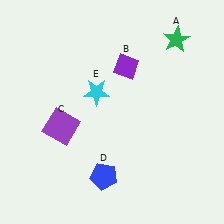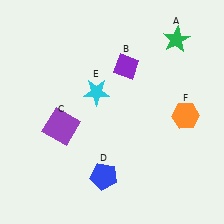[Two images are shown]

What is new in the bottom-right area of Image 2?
An orange hexagon (F) was added in the bottom-right area of Image 2.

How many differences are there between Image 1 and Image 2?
There is 1 difference between the two images.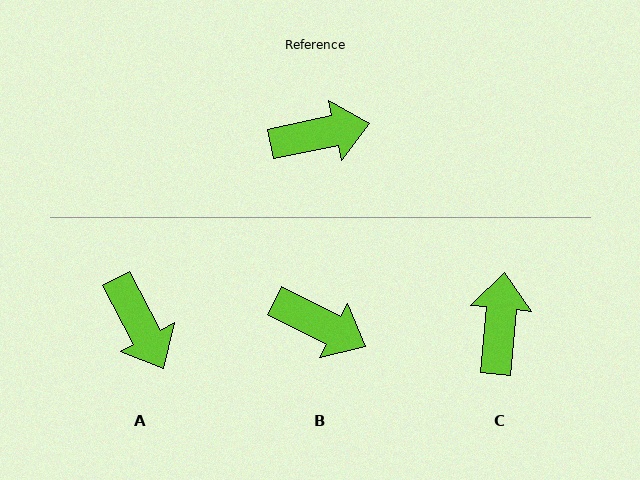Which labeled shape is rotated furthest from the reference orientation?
A, about 74 degrees away.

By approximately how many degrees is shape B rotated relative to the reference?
Approximately 39 degrees clockwise.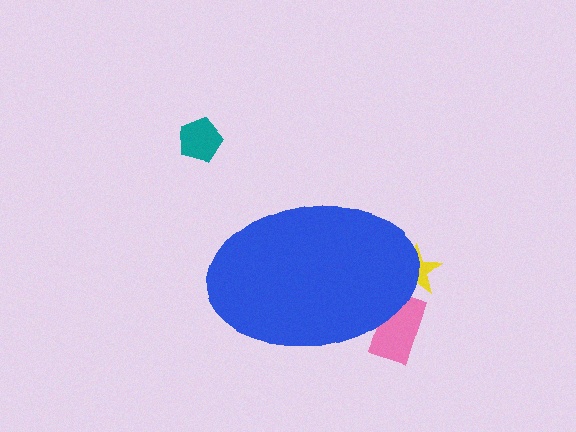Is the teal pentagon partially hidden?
No, the teal pentagon is fully visible.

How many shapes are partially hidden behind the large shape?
2 shapes are partially hidden.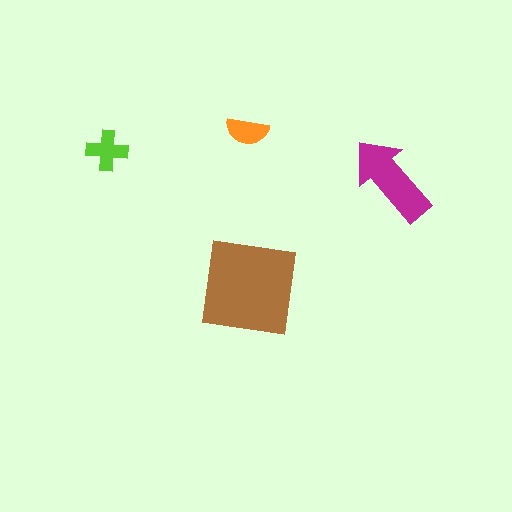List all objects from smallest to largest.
The orange semicircle, the lime cross, the magenta arrow, the brown square.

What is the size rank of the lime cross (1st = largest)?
3rd.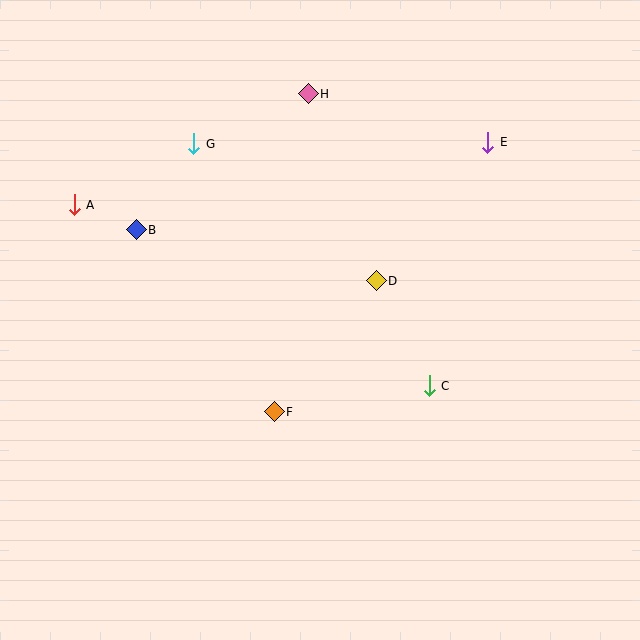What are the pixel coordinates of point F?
Point F is at (274, 412).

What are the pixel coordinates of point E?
Point E is at (488, 142).